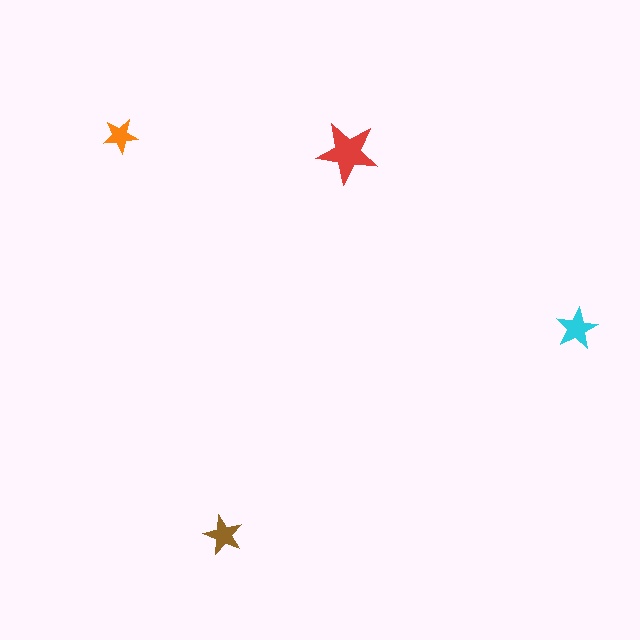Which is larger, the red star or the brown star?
The red one.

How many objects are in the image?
There are 4 objects in the image.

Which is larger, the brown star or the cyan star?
The cyan one.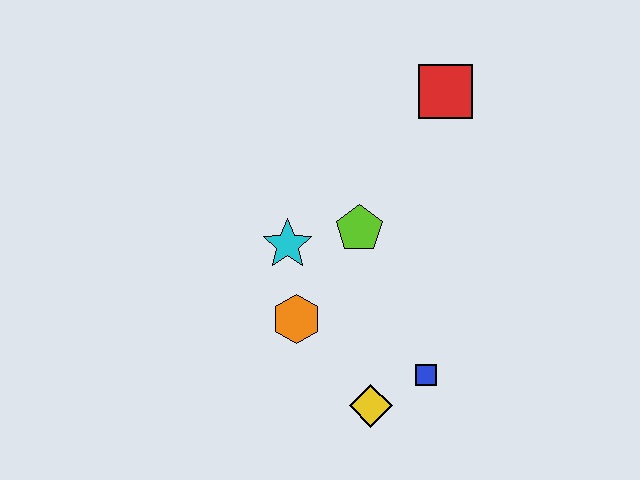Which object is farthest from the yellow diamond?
The red square is farthest from the yellow diamond.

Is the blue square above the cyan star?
No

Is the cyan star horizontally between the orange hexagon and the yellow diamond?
No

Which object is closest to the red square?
The lime pentagon is closest to the red square.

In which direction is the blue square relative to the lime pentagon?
The blue square is below the lime pentagon.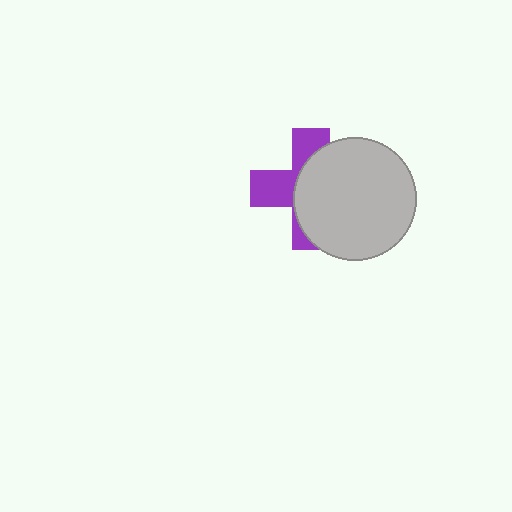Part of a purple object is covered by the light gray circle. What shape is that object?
It is a cross.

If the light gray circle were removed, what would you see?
You would see the complete purple cross.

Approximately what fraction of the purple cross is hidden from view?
Roughly 58% of the purple cross is hidden behind the light gray circle.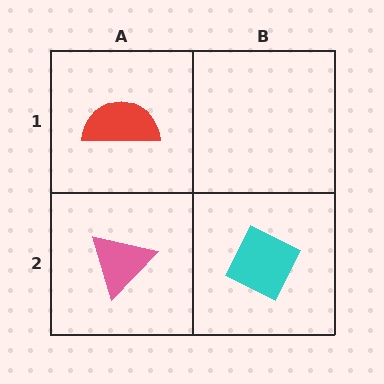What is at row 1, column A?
A red semicircle.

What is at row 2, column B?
A cyan diamond.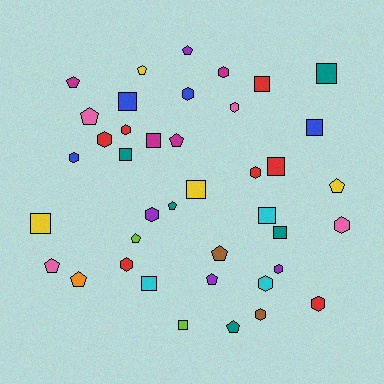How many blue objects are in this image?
There are 4 blue objects.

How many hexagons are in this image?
There are 14 hexagons.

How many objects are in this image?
There are 40 objects.